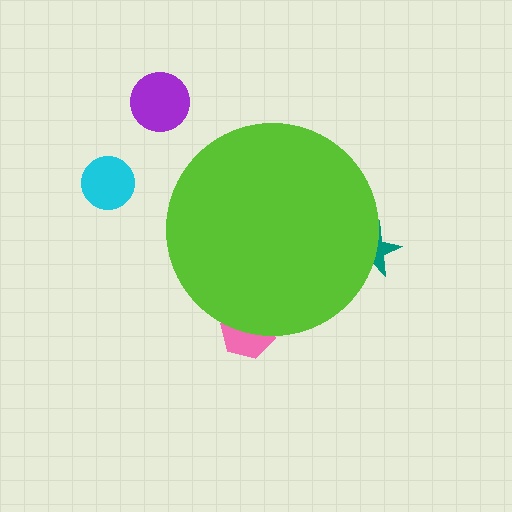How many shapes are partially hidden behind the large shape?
2 shapes are partially hidden.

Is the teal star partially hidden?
Yes, the teal star is partially hidden behind the lime circle.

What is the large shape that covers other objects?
A lime circle.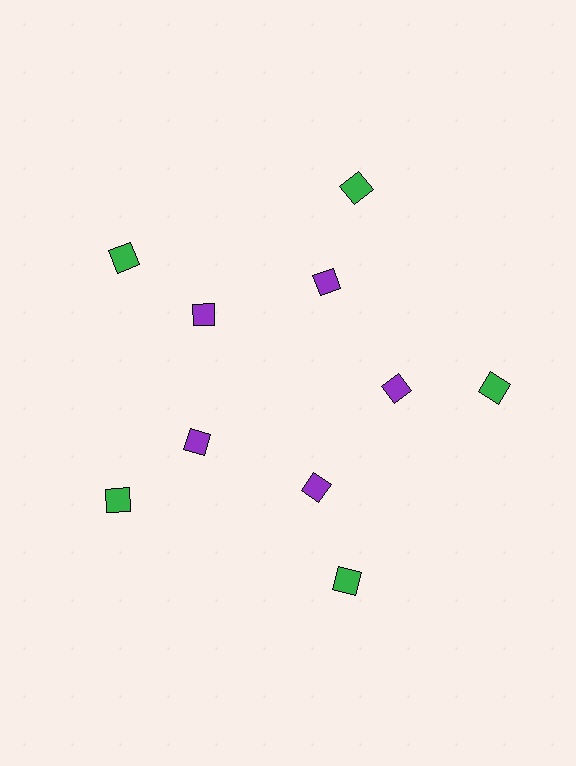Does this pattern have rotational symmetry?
Yes, this pattern has 5-fold rotational symmetry. It looks the same after rotating 72 degrees around the center.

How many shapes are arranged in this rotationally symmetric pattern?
There are 10 shapes, arranged in 5 groups of 2.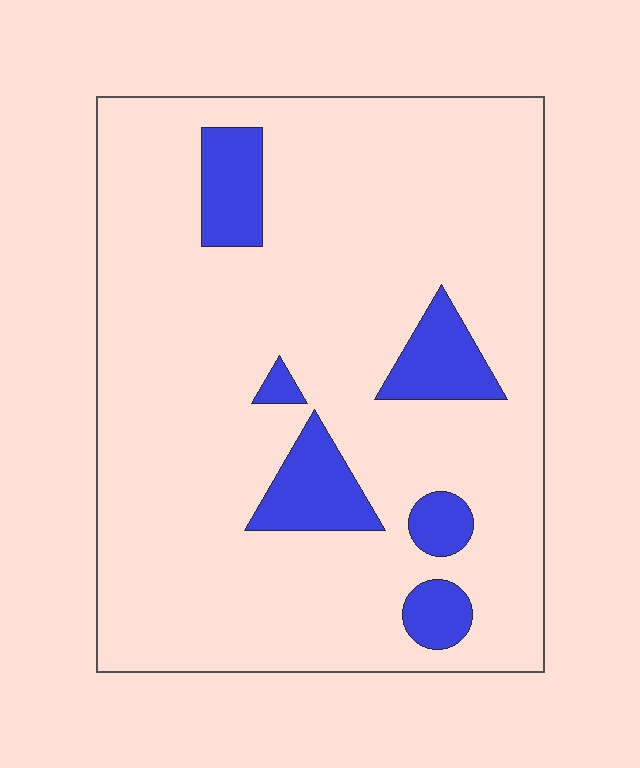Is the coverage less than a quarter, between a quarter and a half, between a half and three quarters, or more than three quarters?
Less than a quarter.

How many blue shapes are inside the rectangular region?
6.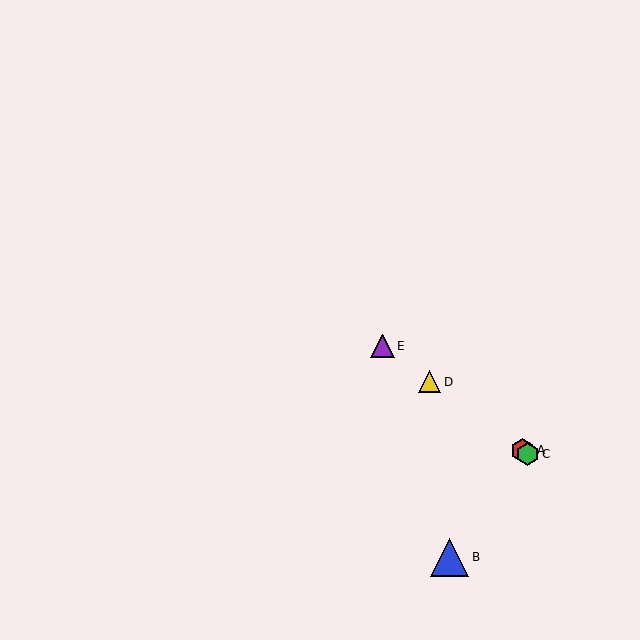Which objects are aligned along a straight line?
Objects A, C, D, E are aligned along a straight line.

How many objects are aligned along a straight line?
4 objects (A, C, D, E) are aligned along a straight line.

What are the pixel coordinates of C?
Object C is at (527, 454).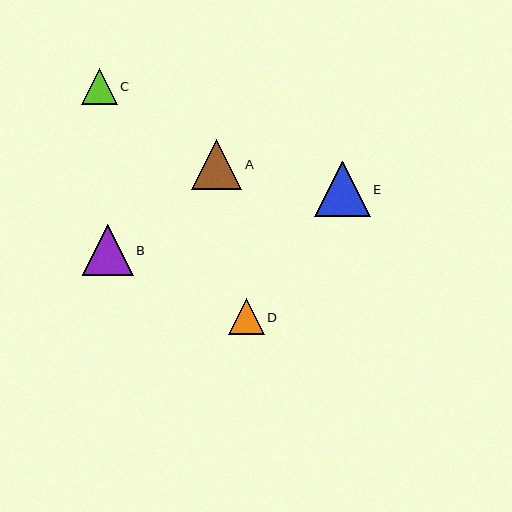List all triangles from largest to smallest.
From largest to smallest: E, B, A, C, D.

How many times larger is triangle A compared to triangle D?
Triangle A is approximately 1.4 times the size of triangle D.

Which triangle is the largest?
Triangle E is the largest with a size of approximately 56 pixels.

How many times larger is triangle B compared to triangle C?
Triangle B is approximately 1.4 times the size of triangle C.